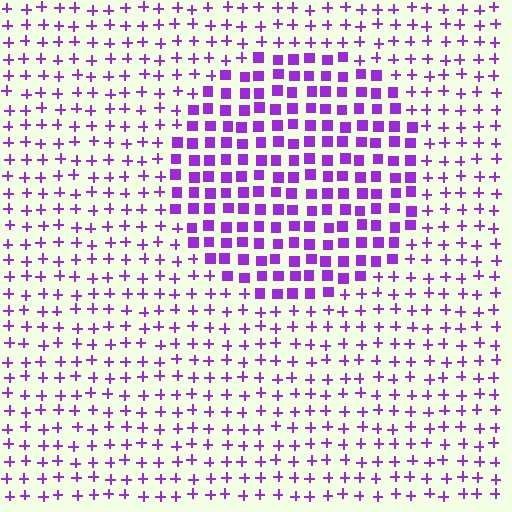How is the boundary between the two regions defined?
The boundary is defined by a change in element shape: squares inside vs. plus signs outside. All elements share the same color and spacing.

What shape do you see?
I see a circle.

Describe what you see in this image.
The image is filled with small purple elements arranged in a uniform grid. A circle-shaped region contains squares, while the surrounding area contains plus signs. The boundary is defined purely by the change in element shape.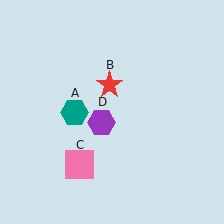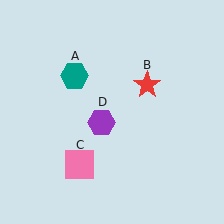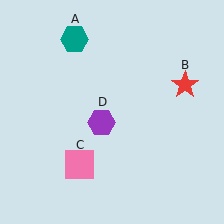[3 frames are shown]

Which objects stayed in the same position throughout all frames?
Pink square (object C) and purple hexagon (object D) remained stationary.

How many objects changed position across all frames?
2 objects changed position: teal hexagon (object A), red star (object B).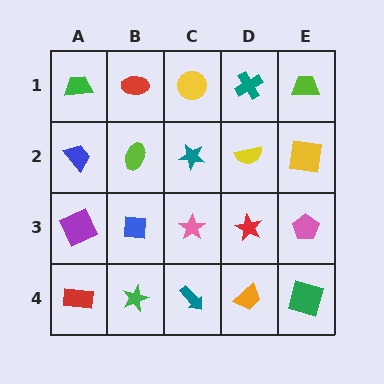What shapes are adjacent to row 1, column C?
A teal star (row 2, column C), a red ellipse (row 1, column B), a teal cross (row 1, column D).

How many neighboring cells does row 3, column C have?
4.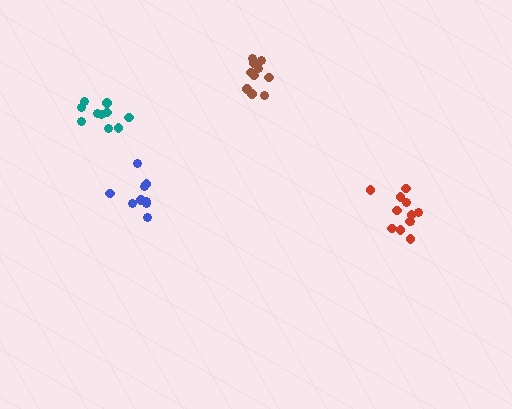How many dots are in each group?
Group 1: 9 dots, Group 2: 12 dots, Group 3: 10 dots, Group 4: 10 dots (41 total).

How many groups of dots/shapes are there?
There are 4 groups.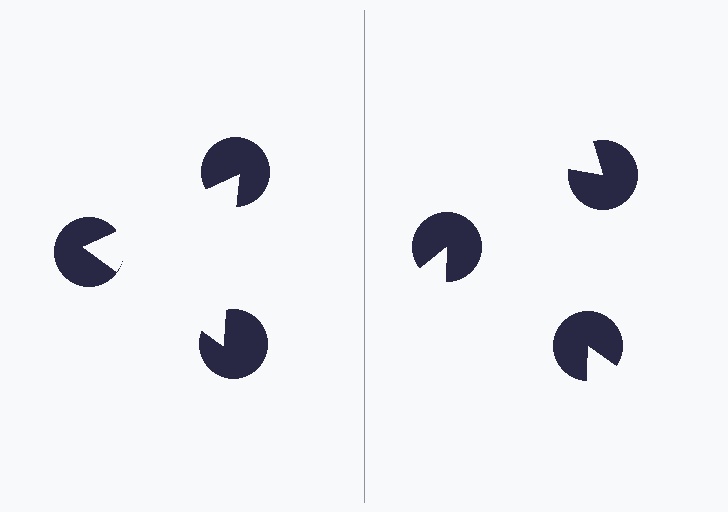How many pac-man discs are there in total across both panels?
6 — 3 on each side.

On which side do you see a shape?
An illusory triangle appears on the left side. On the right side the wedge cuts are rotated, so no coherent shape forms.